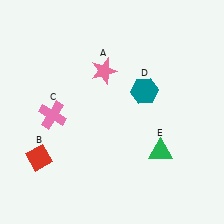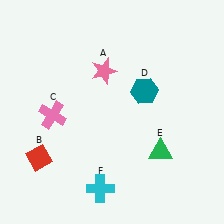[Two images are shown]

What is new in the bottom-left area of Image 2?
A cyan cross (F) was added in the bottom-left area of Image 2.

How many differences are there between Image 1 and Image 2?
There is 1 difference between the two images.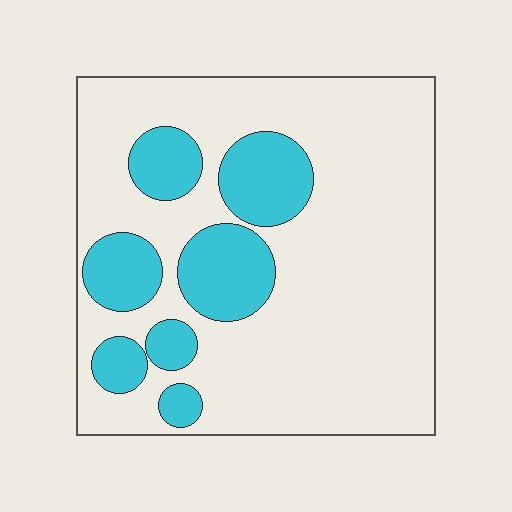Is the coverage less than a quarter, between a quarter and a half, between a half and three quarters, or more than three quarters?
Less than a quarter.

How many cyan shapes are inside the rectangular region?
7.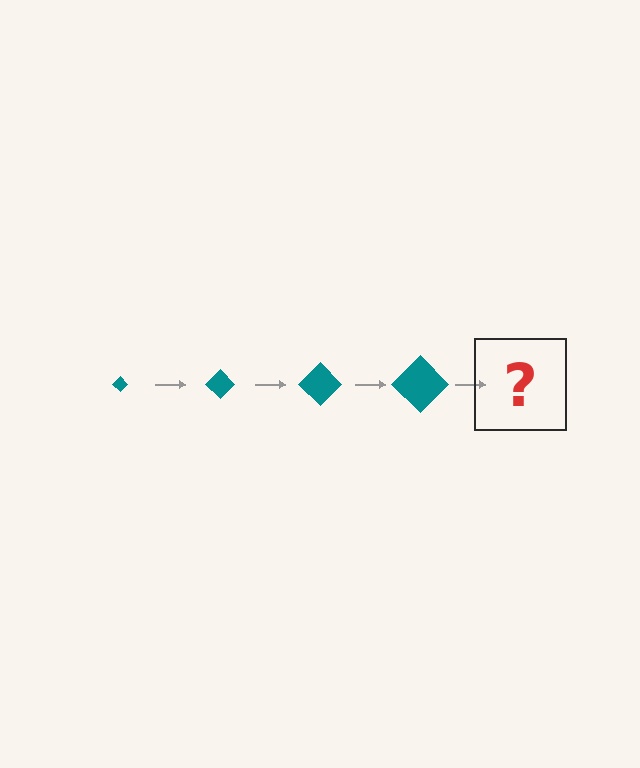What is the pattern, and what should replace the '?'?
The pattern is that the diamond gets progressively larger each step. The '?' should be a teal diamond, larger than the previous one.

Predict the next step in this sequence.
The next step is a teal diamond, larger than the previous one.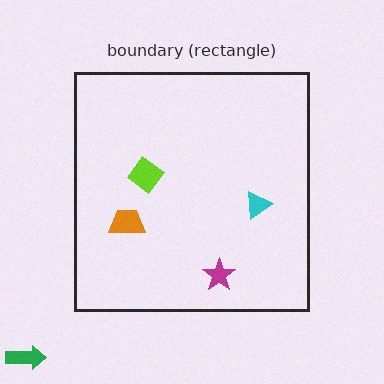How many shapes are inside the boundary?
4 inside, 1 outside.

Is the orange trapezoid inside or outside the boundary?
Inside.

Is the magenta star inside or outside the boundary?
Inside.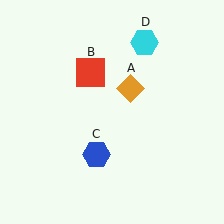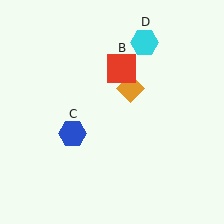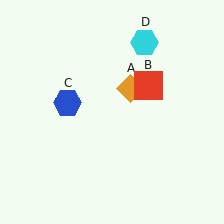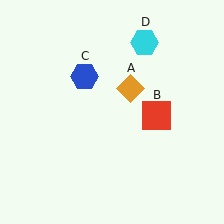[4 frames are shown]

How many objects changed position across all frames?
2 objects changed position: red square (object B), blue hexagon (object C).